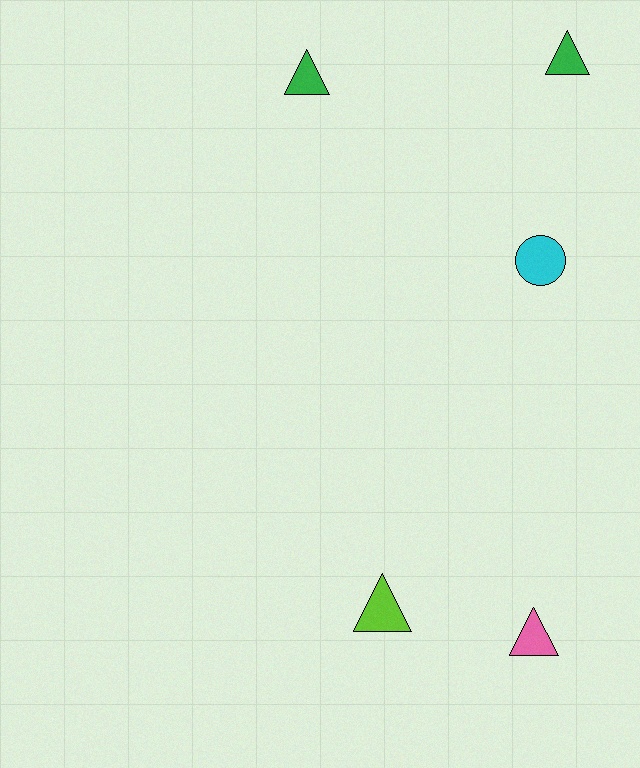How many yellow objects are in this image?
There are no yellow objects.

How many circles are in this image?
There is 1 circle.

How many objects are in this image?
There are 5 objects.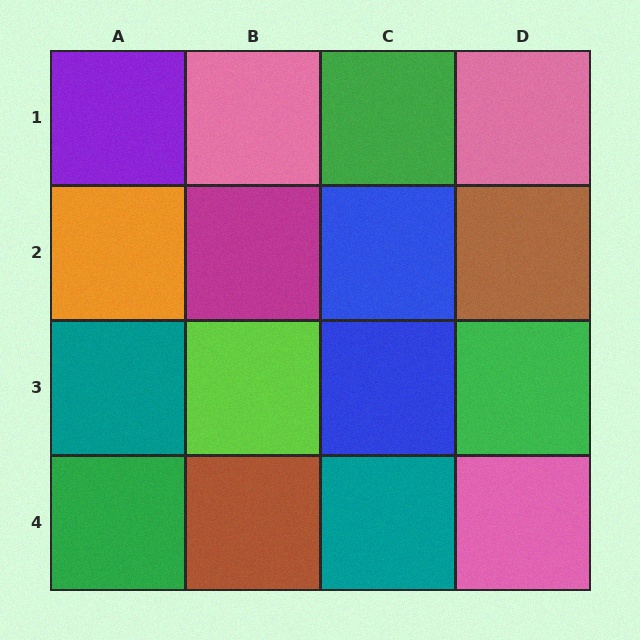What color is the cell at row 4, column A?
Green.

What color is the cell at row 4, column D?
Pink.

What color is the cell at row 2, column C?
Blue.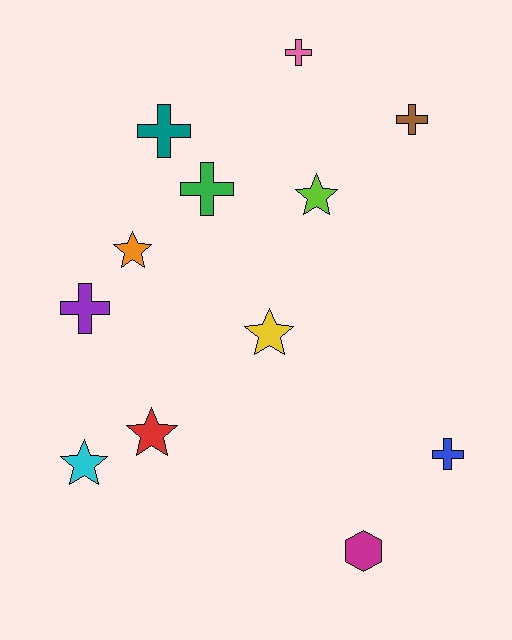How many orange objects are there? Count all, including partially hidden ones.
There is 1 orange object.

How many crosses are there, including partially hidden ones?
There are 6 crosses.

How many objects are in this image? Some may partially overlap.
There are 12 objects.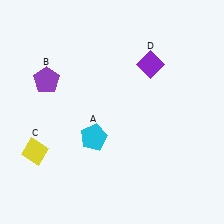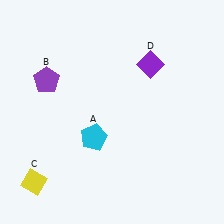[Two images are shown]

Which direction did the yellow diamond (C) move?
The yellow diamond (C) moved down.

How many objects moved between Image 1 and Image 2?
1 object moved between the two images.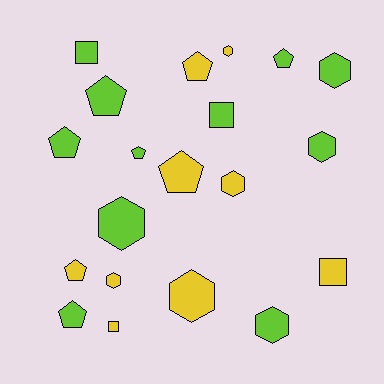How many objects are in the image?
There are 20 objects.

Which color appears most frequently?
Lime, with 11 objects.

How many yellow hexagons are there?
There are 4 yellow hexagons.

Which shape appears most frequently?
Pentagon, with 8 objects.